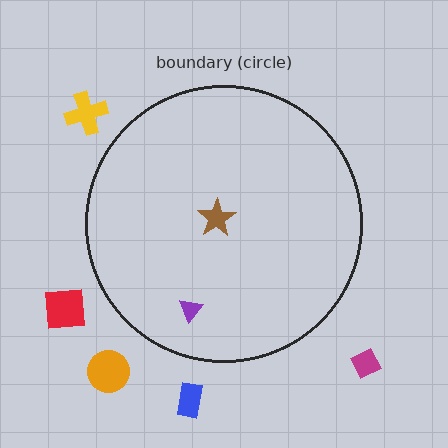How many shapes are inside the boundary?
2 inside, 5 outside.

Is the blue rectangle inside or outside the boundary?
Outside.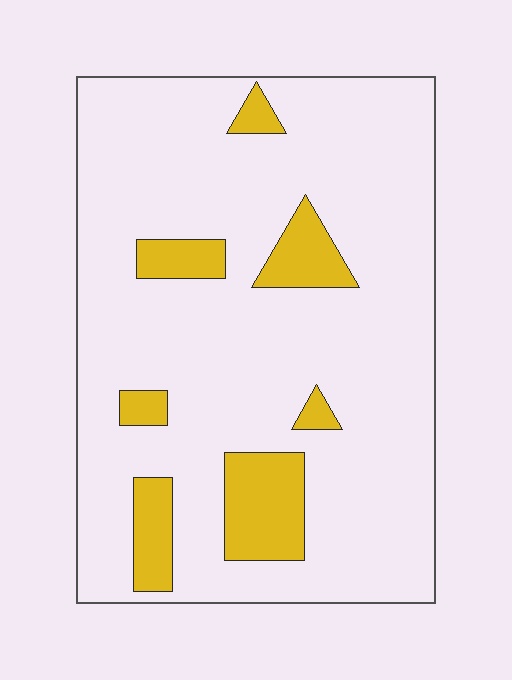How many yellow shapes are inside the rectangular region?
7.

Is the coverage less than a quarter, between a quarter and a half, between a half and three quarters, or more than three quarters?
Less than a quarter.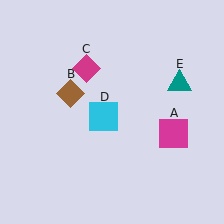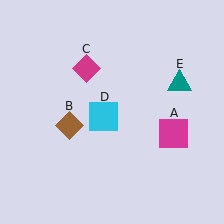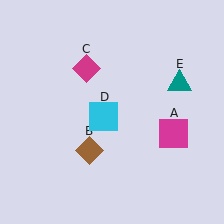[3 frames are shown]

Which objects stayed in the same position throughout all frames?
Magenta square (object A) and magenta diamond (object C) and cyan square (object D) and teal triangle (object E) remained stationary.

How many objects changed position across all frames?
1 object changed position: brown diamond (object B).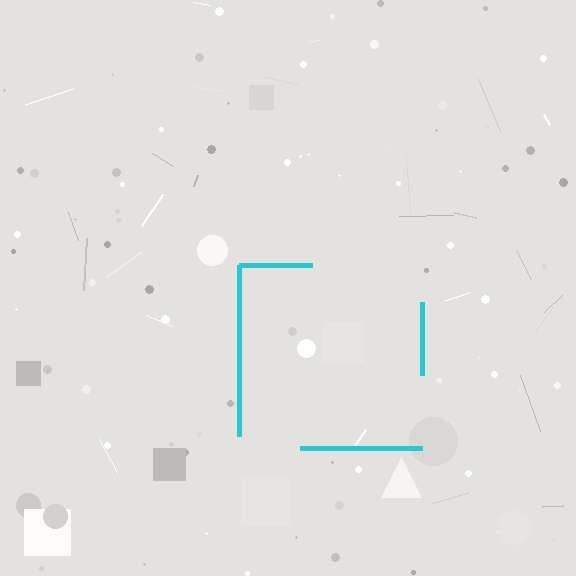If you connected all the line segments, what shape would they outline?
They would outline a square.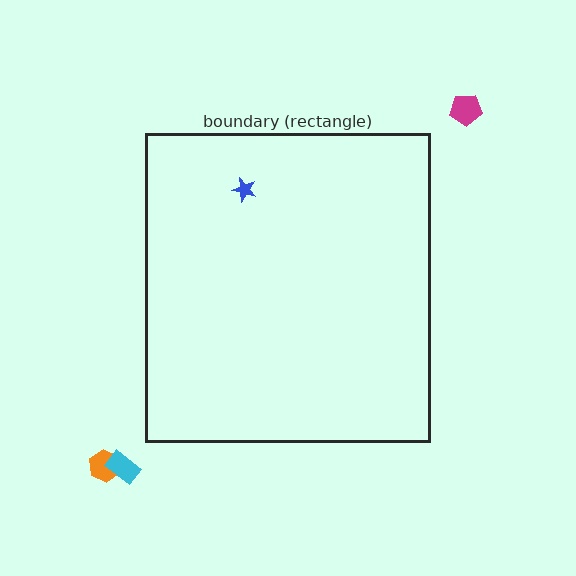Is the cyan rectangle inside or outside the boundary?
Outside.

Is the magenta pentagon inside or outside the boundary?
Outside.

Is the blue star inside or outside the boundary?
Inside.